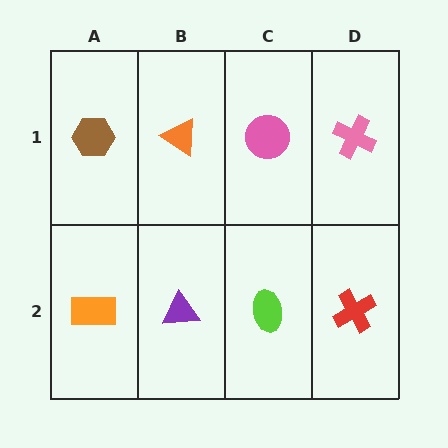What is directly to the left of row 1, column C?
An orange triangle.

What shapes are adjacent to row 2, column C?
A pink circle (row 1, column C), a purple triangle (row 2, column B), a red cross (row 2, column D).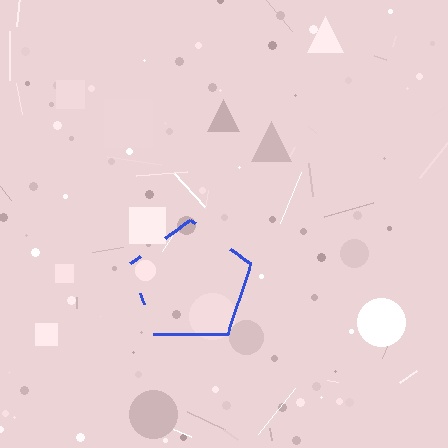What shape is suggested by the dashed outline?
The dashed outline suggests a pentagon.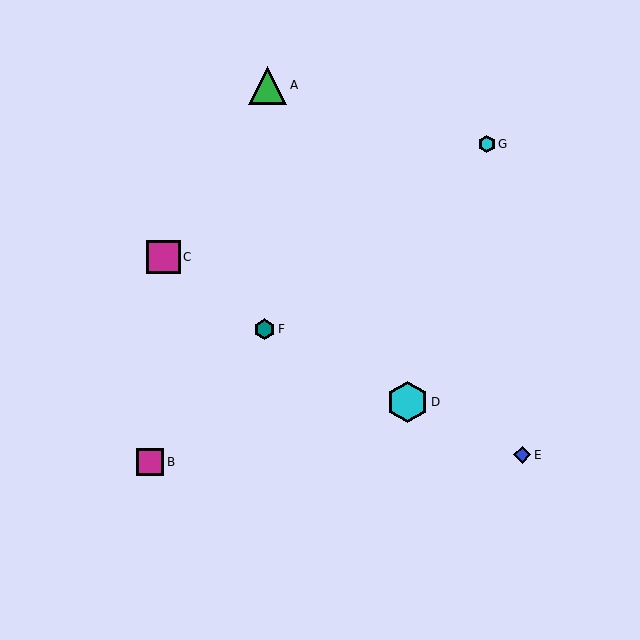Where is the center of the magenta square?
The center of the magenta square is at (164, 257).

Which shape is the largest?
The cyan hexagon (labeled D) is the largest.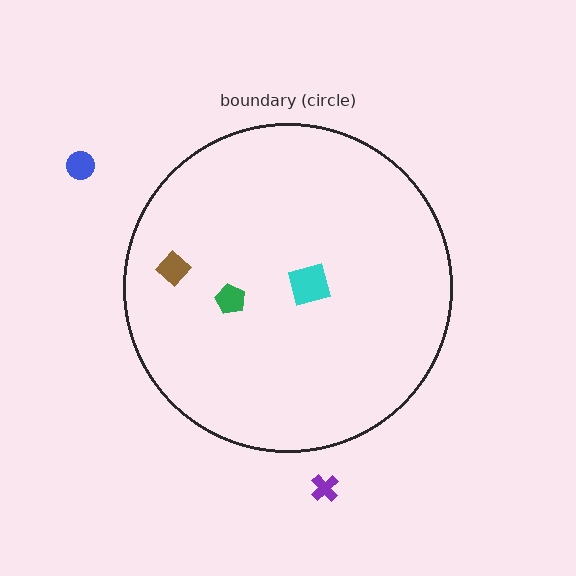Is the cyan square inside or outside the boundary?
Inside.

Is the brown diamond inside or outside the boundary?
Inside.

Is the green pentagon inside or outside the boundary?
Inside.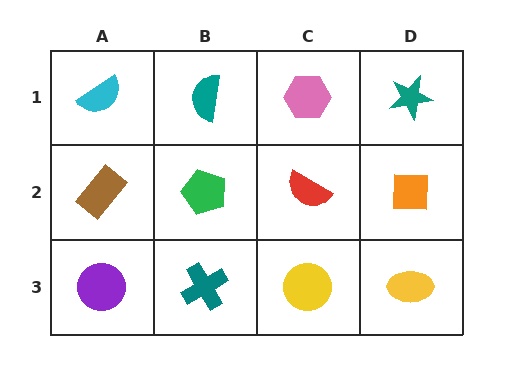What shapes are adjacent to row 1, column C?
A red semicircle (row 2, column C), a teal semicircle (row 1, column B), a teal star (row 1, column D).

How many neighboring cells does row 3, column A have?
2.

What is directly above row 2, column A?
A cyan semicircle.